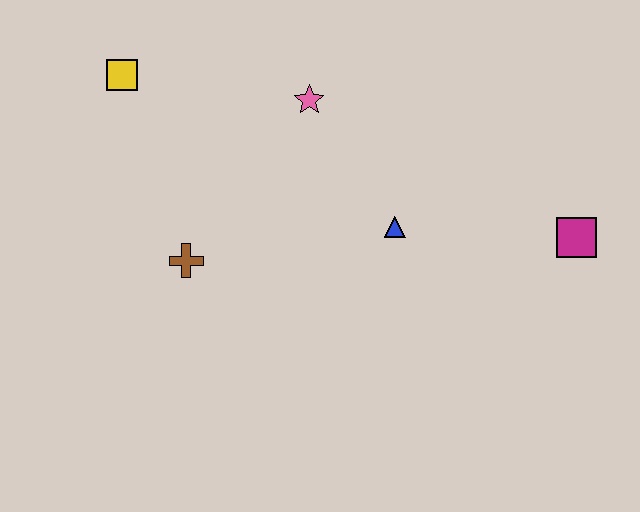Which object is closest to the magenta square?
The blue triangle is closest to the magenta square.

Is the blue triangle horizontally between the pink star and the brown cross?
No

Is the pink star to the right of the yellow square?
Yes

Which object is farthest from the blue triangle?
The yellow square is farthest from the blue triangle.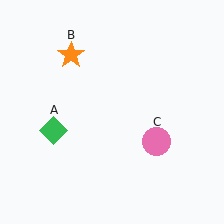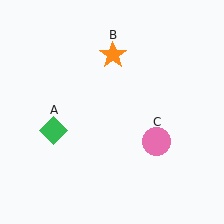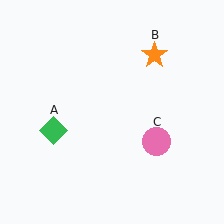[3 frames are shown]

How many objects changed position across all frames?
1 object changed position: orange star (object B).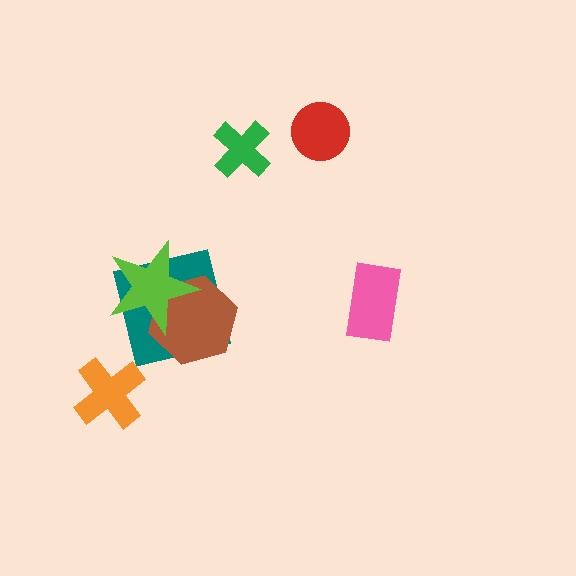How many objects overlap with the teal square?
2 objects overlap with the teal square.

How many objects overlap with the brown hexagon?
2 objects overlap with the brown hexagon.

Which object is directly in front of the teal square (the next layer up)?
The brown hexagon is directly in front of the teal square.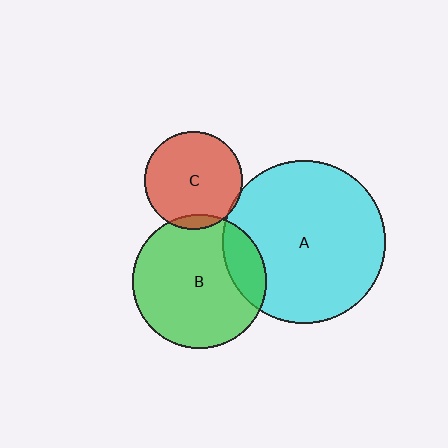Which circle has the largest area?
Circle A (cyan).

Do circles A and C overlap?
Yes.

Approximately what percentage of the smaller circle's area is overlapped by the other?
Approximately 5%.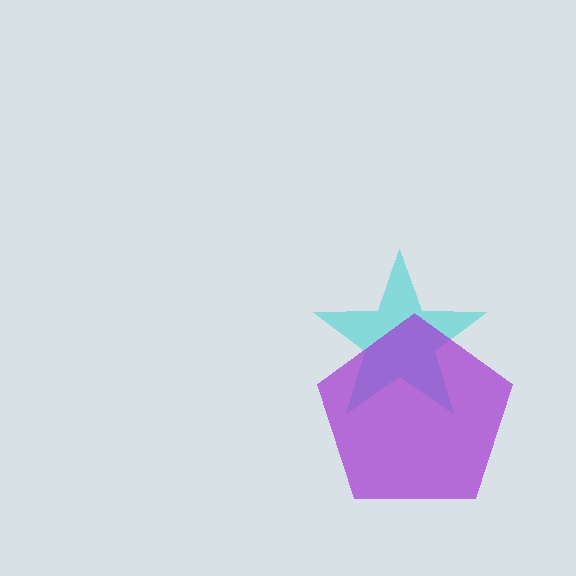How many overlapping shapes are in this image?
There are 2 overlapping shapes in the image.